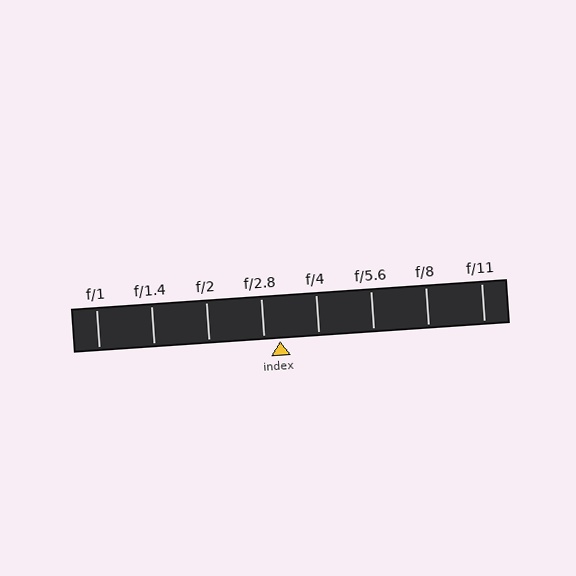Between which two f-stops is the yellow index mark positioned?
The index mark is between f/2.8 and f/4.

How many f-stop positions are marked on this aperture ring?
There are 8 f-stop positions marked.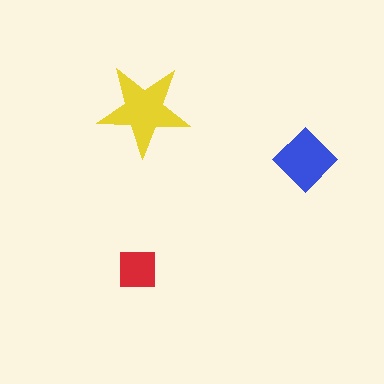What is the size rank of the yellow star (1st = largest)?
1st.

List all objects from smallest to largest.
The red square, the blue diamond, the yellow star.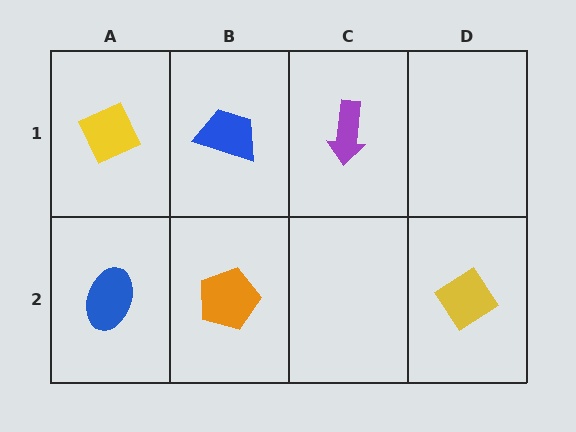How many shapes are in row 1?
3 shapes.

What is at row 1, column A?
A yellow diamond.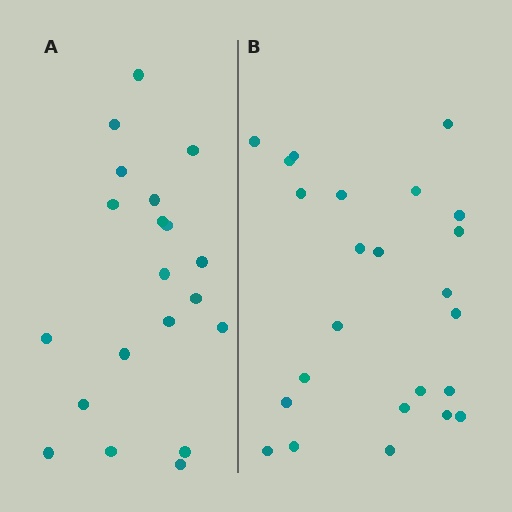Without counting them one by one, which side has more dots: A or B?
Region B (the right region) has more dots.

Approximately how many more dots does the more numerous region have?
Region B has about 4 more dots than region A.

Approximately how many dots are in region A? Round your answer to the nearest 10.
About 20 dots.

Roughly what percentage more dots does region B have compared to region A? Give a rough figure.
About 20% more.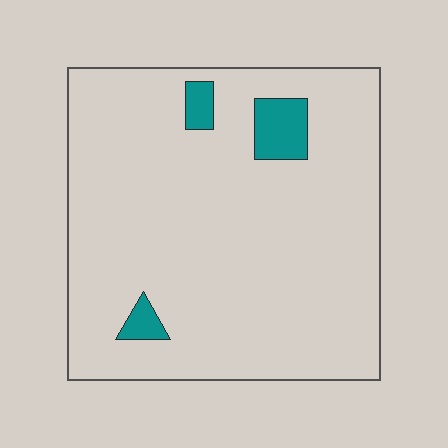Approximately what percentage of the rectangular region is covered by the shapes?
Approximately 5%.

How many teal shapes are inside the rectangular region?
3.